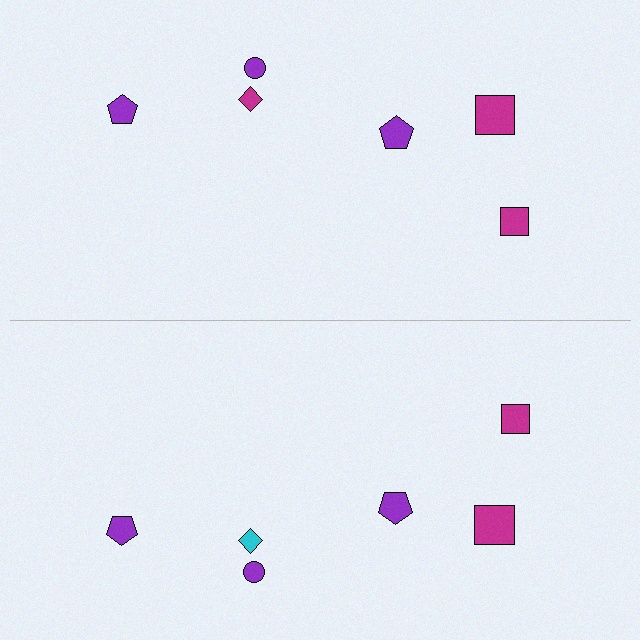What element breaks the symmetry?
The cyan diamond on the bottom side breaks the symmetry — its mirror counterpart is magenta.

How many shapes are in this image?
There are 12 shapes in this image.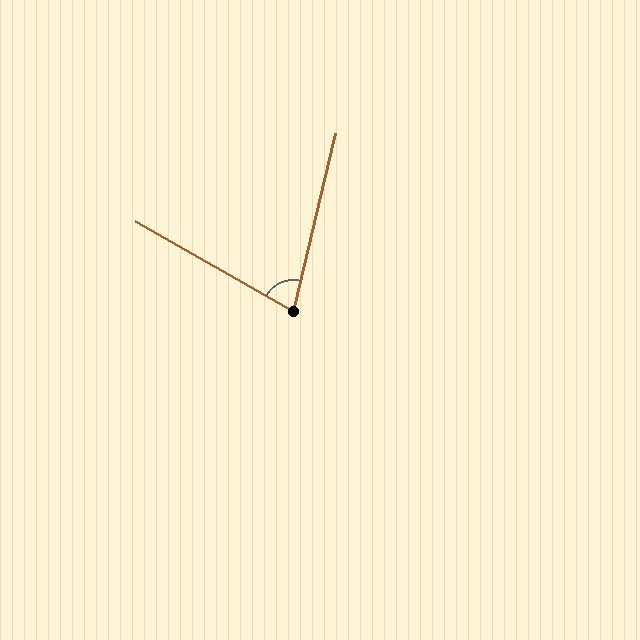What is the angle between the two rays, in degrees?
Approximately 73 degrees.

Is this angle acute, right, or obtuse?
It is acute.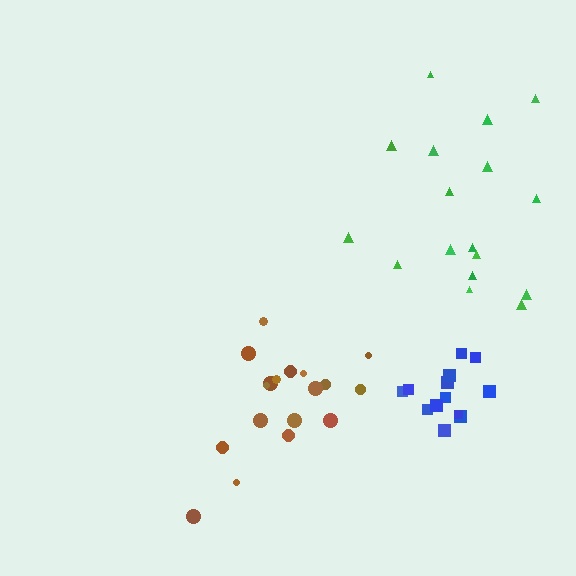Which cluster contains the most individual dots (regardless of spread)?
Brown (18).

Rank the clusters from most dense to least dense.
blue, brown, green.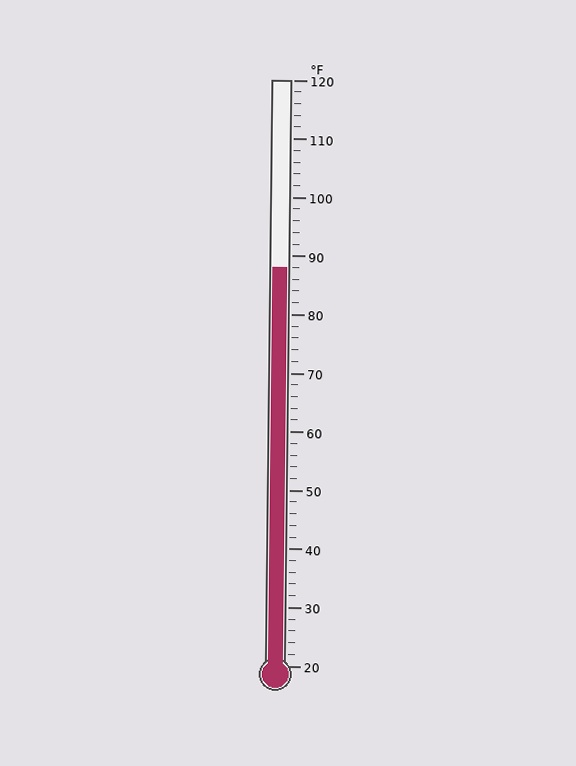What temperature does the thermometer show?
The thermometer shows approximately 88°F.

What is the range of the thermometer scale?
The thermometer scale ranges from 20°F to 120°F.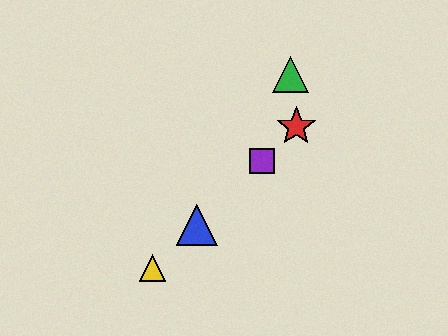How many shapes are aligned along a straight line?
4 shapes (the red star, the blue triangle, the yellow triangle, the purple square) are aligned along a straight line.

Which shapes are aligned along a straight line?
The red star, the blue triangle, the yellow triangle, the purple square are aligned along a straight line.